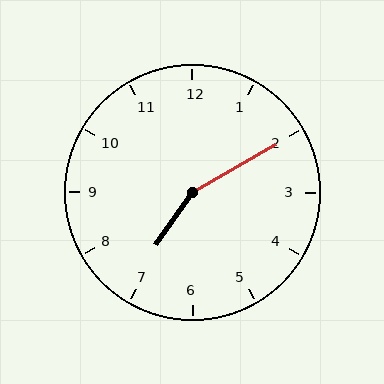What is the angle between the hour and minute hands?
Approximately 155 degrees.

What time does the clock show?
7:10.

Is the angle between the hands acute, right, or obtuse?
It is obtuse.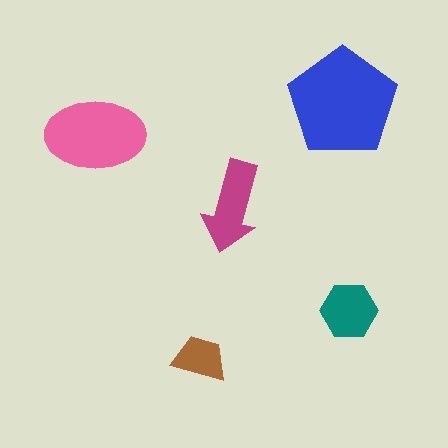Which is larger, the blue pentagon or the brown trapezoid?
The blue pentagon.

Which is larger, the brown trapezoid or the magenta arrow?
The magenta arrow.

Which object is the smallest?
The brown trapezoid.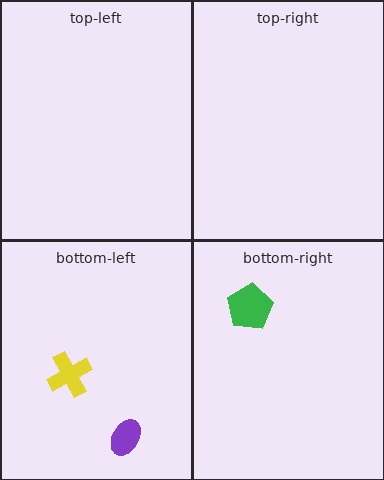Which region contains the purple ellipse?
The bottom-left region.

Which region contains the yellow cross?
The bottom-left region.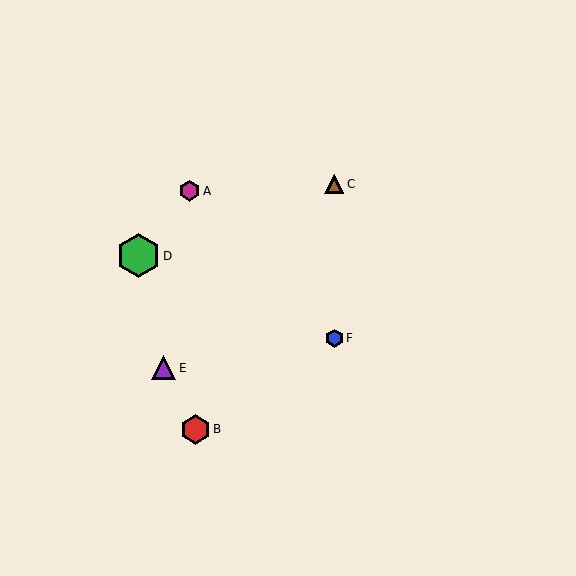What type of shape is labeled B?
Shape B is a red hexagon.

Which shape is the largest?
The green hexagon (labeled D) is the largest.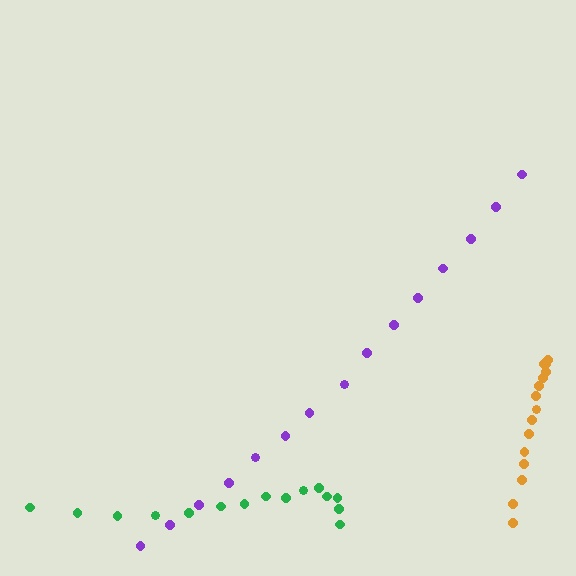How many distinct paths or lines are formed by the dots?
There are 3 distinct paths.